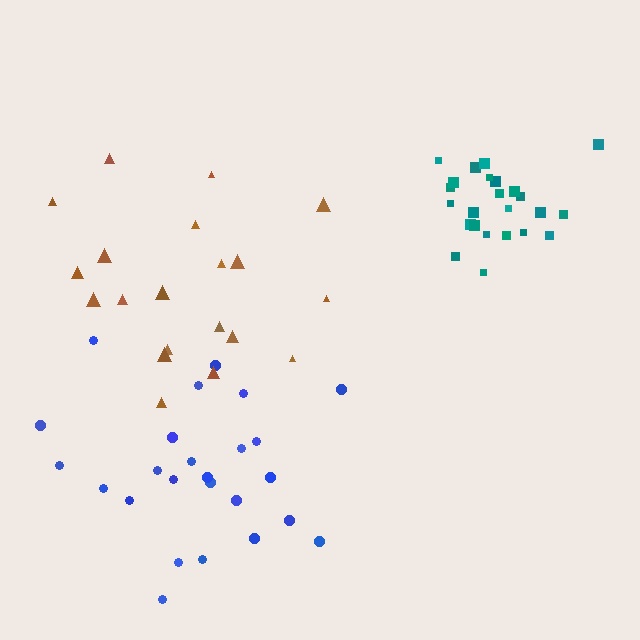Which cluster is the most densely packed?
Teal.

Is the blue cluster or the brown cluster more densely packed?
Blue.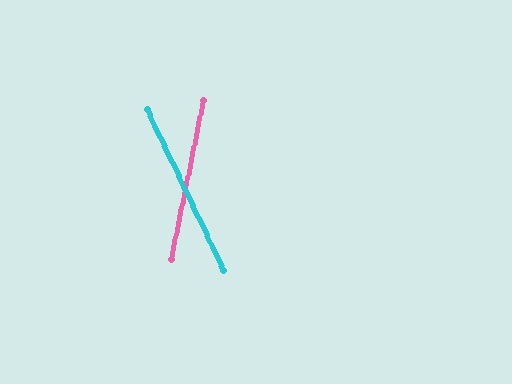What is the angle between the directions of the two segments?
Approximately 37 degrees.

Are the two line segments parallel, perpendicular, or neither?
Neither parallel nor perpendicular — they differ by about 37°.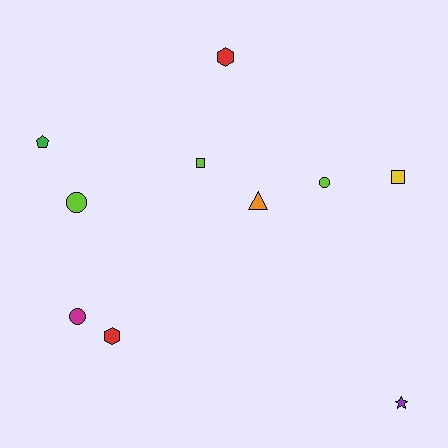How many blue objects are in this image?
There are no blue objects.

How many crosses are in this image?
There are no crosses.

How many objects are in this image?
There are 10 objects.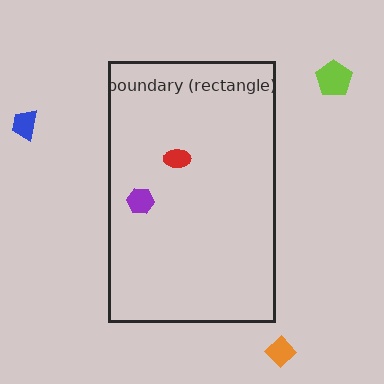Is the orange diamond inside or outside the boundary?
Outside.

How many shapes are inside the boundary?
2 inside, 3 outside.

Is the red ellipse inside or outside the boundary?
Inside.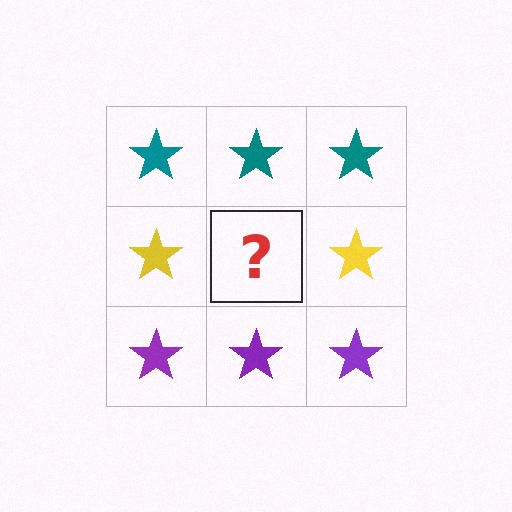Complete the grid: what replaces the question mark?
The question mark should be replaced with a yellow star.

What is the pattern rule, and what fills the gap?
The rule is that each row has a consistent color. The gap should be filled with a yellow star.